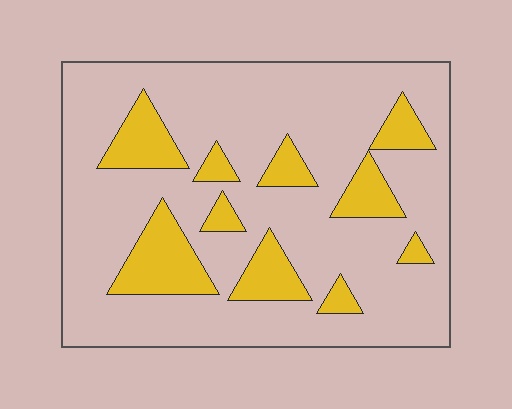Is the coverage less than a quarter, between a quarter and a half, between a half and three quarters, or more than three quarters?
Less than a quarter.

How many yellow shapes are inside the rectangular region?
10.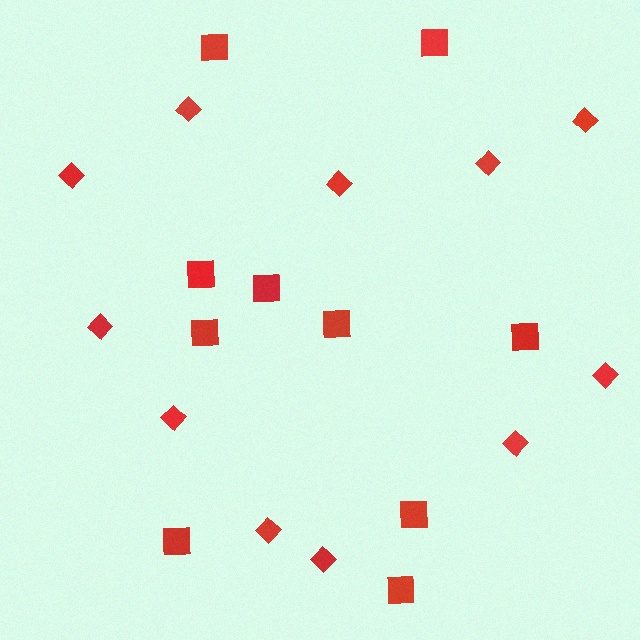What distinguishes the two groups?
There are 2 groups: one group of squares (10) and one group of diamonds (11).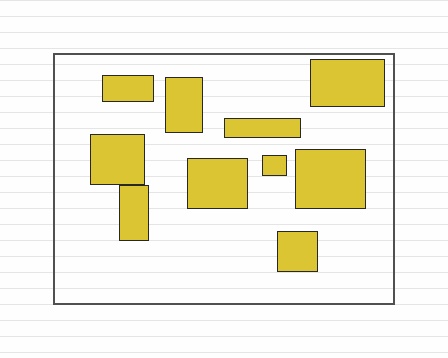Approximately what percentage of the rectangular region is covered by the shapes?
Approximately 25%.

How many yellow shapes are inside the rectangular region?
10.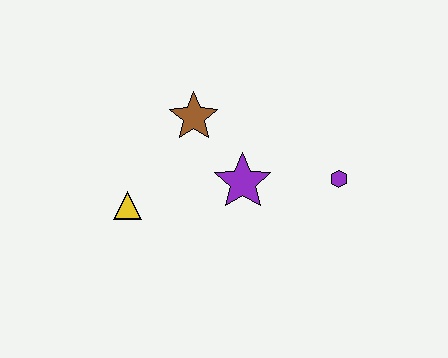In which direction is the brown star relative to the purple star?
The brown star is above the purple star.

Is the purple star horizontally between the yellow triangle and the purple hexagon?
Yes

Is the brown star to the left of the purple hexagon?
Yes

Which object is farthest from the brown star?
The purple hexagon is farthest from the brown star.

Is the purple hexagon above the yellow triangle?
Yes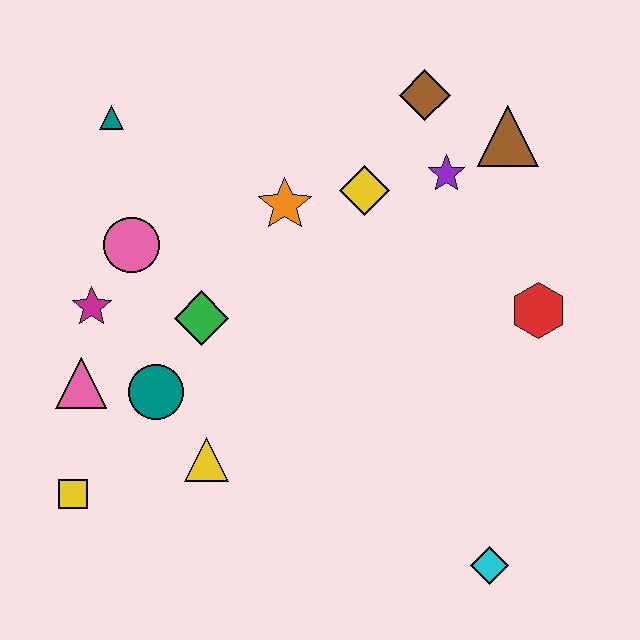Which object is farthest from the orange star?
The cyan diamond is farthest from the orange star.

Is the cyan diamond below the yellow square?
Yes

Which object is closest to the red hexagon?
The purple star is closest to the red hexagon.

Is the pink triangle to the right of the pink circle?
No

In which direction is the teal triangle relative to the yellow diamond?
The teal triangle is to the left of the yellow diamond.